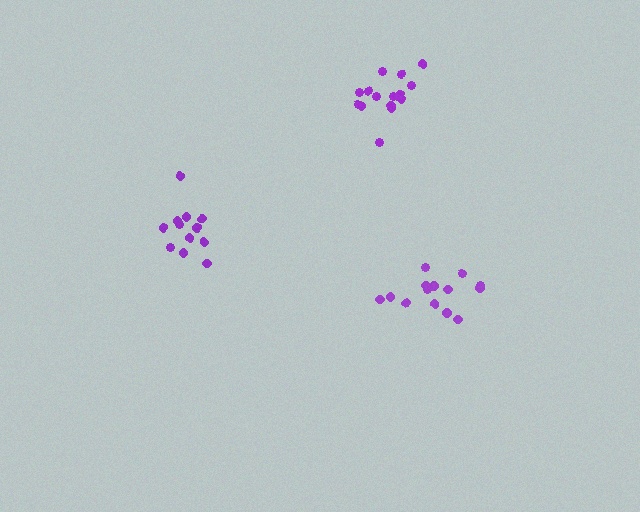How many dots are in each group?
Group 1: 12 dots, Group 2: 15 dots, Group 3: 14 dots (41 total).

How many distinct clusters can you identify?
There are 3 distinct clusters.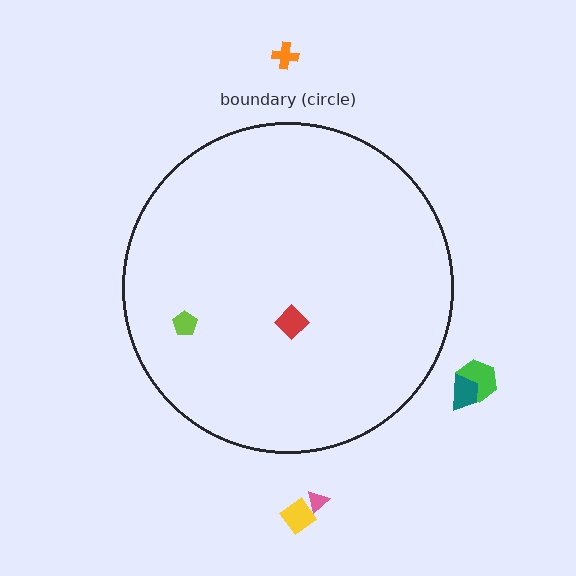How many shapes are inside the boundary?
2 inside, 5 outside.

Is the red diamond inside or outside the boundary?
Inside.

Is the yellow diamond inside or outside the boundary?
Outside.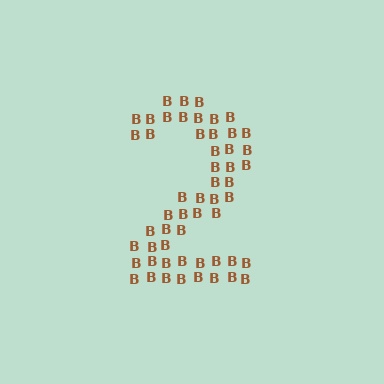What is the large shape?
The large shape is the digit 2.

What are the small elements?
The small elements are letter B's.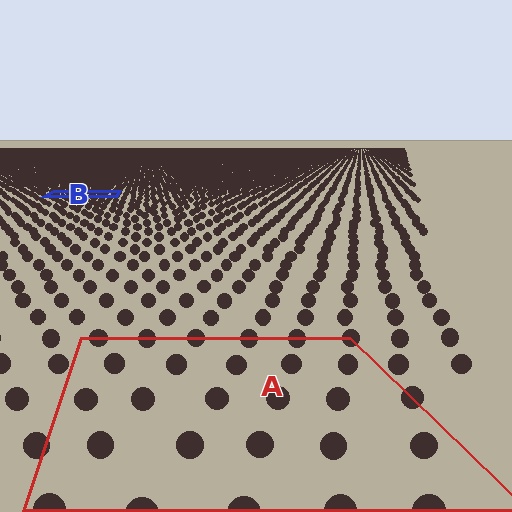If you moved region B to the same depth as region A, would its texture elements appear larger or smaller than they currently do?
They would appear larger. At a closer depth, the same texture elements are projected at a bigger on-screen size.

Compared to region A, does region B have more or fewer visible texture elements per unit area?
Region B has more texture elements per unit area — they are packed more densely because it is farther away.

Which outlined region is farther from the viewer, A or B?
Region B is farther from the viewer — the texture elements inside it appear smaller and more densely packed.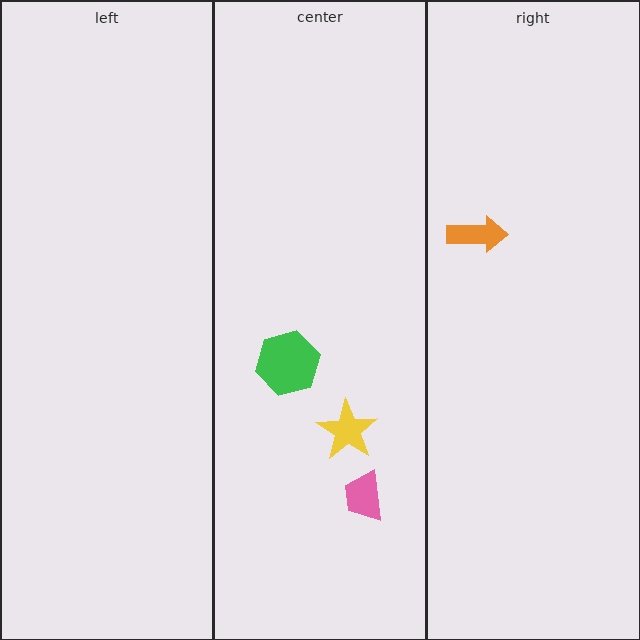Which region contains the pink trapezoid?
The center region.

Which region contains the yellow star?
The center region.